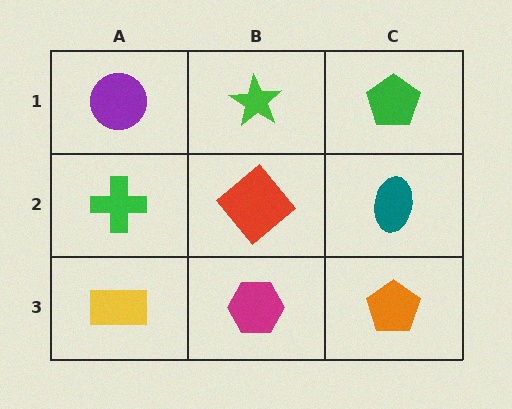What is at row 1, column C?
A green pentagon.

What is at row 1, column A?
A purple circle.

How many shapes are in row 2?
3 shapes.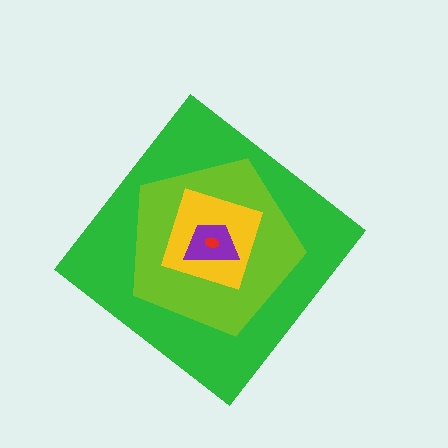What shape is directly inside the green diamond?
The lime pentagon.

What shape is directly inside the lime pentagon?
The yellow square.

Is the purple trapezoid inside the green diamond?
Yes.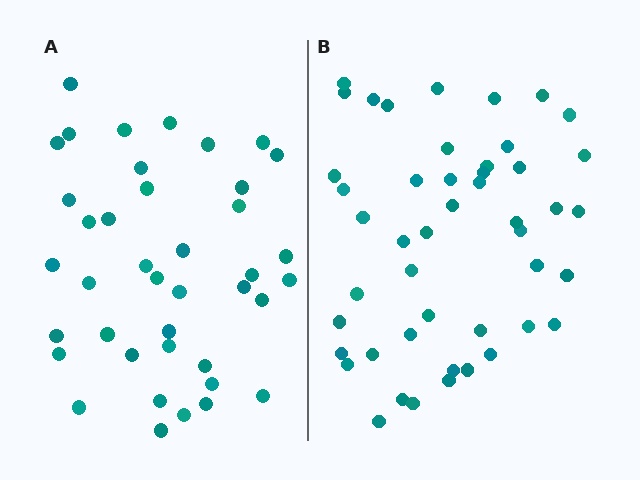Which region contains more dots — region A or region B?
Region B (the right region) has more dots.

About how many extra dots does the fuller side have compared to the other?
Region B has roughly 8 or so more dots than region A.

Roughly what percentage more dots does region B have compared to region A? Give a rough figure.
About 20% more.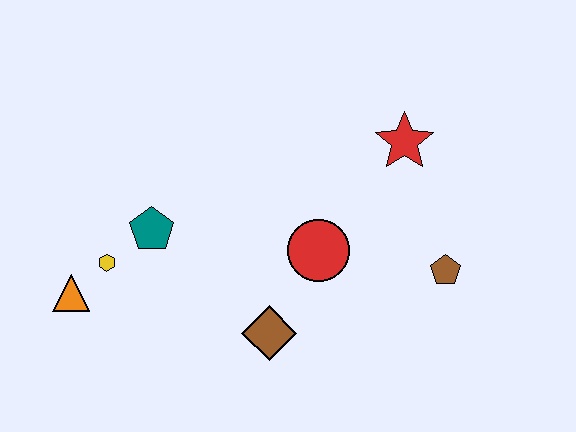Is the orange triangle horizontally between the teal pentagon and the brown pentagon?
No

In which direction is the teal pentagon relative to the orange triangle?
The teal pentagon is to the right of the orange triangle.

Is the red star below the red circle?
No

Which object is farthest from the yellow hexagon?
The brown pentagon is farthest from the yellow hexagon.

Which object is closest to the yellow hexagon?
The orange triangle is closest to the yellow hexagon.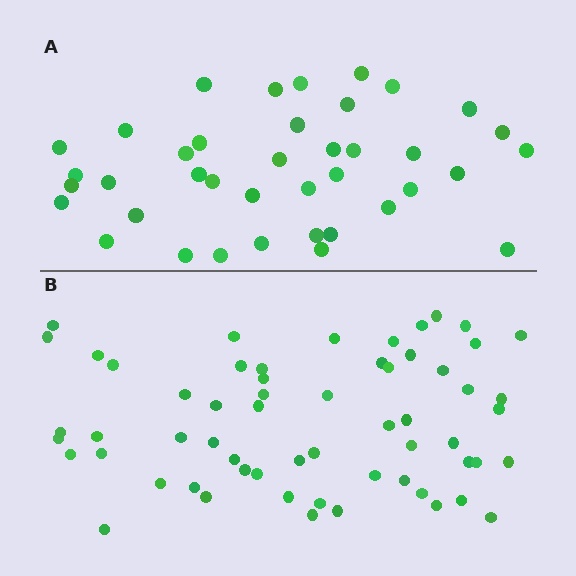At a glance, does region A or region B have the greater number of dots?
Region B (the bottom region) has more dots.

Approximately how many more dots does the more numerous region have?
Region B has approximately 20 more dots than region A.